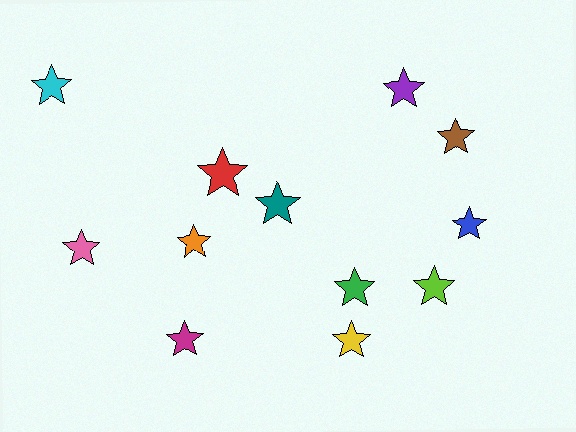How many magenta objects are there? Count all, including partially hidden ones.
There is 1 magenta object.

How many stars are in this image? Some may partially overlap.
There are 12 stars.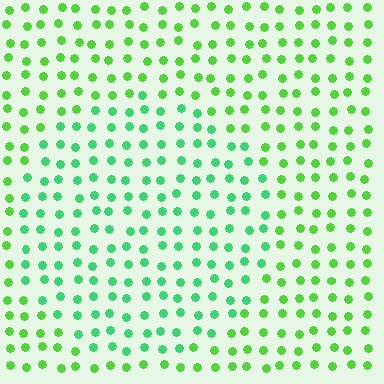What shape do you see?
I see a circle.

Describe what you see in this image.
The image is filled with small lime elements in a uniform arrangement. A circle-shaped region is visible where the elements are tinted to a slightly different hue, forming a subtle color boundary.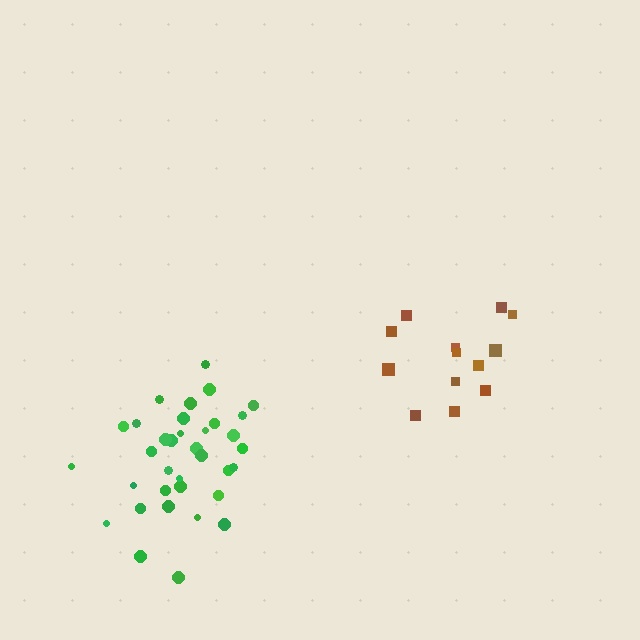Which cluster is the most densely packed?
Green.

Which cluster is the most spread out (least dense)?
Brown.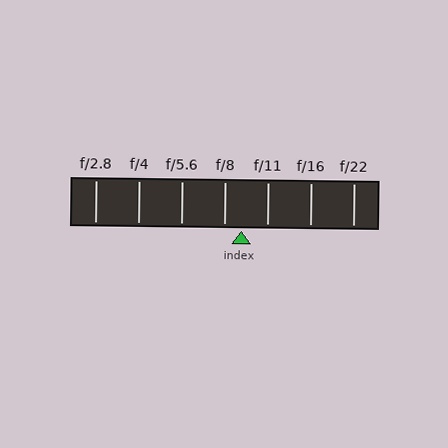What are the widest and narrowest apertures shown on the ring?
The widest aperture shown is f/2.8 and the narrowest is f/22.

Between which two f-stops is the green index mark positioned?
The index mark is between f/8 and f/11.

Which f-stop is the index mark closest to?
The index mark is closest to f/8.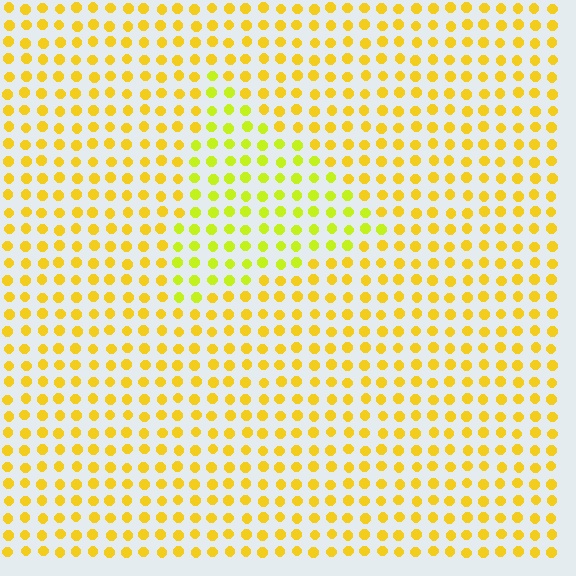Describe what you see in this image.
The image is filled with small yellow elements in a uniform arrangement. A triangle-shaped region is visible where the elements are tinted to a slightly different hue, forming a subtle color boundary.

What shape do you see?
I see a triangle.